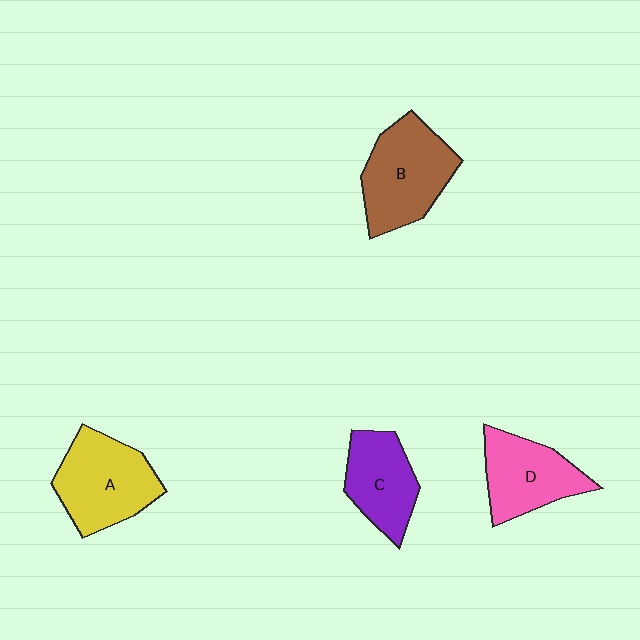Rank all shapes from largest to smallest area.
From largest to smallest: B (brown), A (yellow), D (pink), C (purple).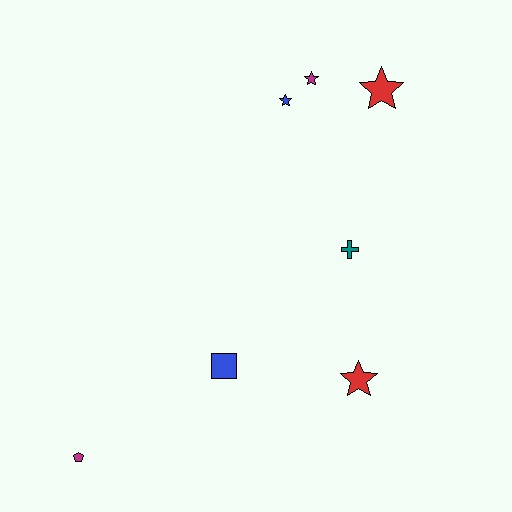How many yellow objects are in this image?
There are no yellow objects.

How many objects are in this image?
There are 7 objects.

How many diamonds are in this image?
There are no diamonds.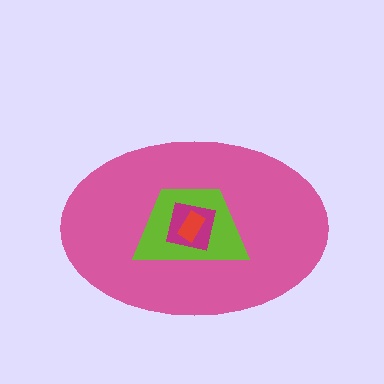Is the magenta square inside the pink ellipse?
Yes.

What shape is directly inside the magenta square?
The red rectangle.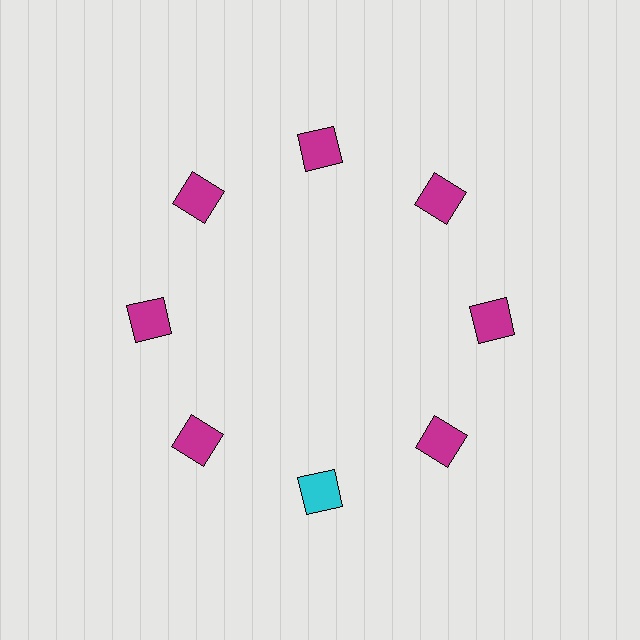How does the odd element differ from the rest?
It has a different color: cyan instead of magenta.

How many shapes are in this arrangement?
There are 8 shapes arranged in a ring pattern.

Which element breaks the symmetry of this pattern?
The cyan square at roughly the 6 o'clock position breaks the symmetry. All other shapes are magenta squares.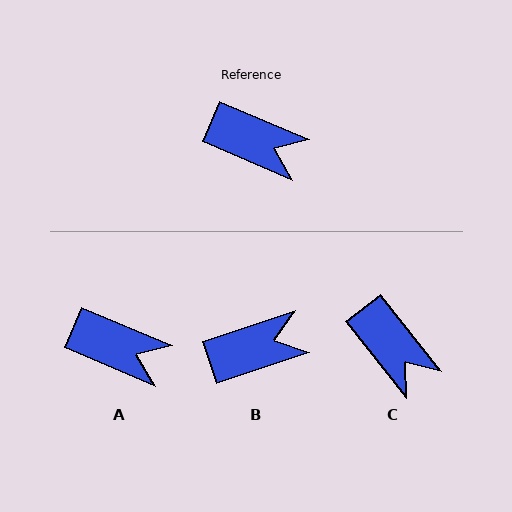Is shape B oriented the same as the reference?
No, it is off by about 41 degrees.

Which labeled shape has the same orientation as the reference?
A.